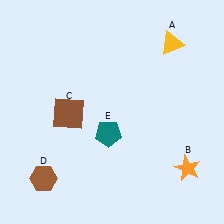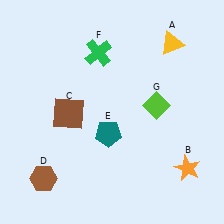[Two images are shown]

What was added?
A green cross (F), a lime diamond (G) were added in Image 2.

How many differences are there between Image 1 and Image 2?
There are 2 differences between the two images.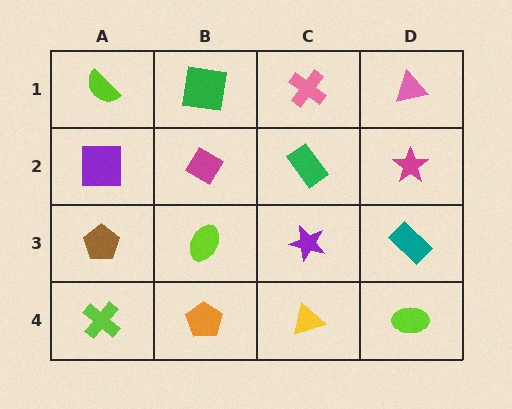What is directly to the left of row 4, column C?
An orange pentagon.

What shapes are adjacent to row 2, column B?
A green square (row 1, column B), a lime ellipse (row 3, column B), a purple square (row 2, column A), a green rectangle (row 2, column C).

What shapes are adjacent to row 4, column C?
A purple star (row 3, column C), an orange pentagon (row 4, column B), a lime ellipse (row 4, column D).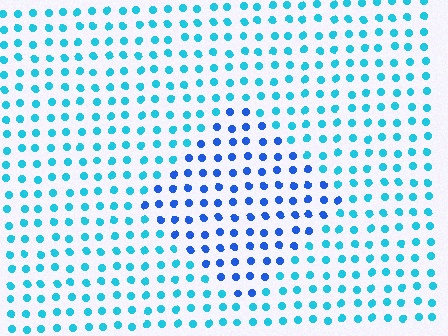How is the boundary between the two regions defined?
The boundary is defined purely by a slight shift in hue (about 34 degrees). Spacing, size, and orientation are identical on both sides.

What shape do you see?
I see a diamond.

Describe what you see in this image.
The image is filled with small cyan elements in a uniform arrangement. A diamond-shaped region is visible where the elements are tinted to a slightly different hue, forming a subtle color boundary.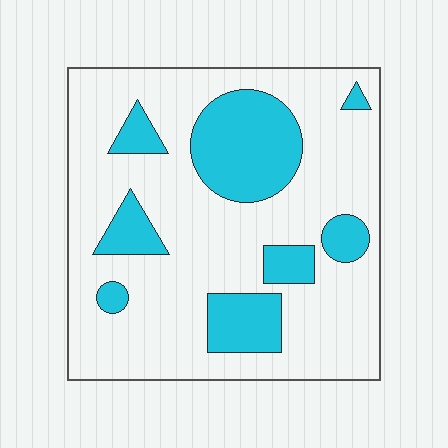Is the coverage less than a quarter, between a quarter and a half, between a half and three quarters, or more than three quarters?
Less than a quarter.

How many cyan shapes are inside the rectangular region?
8.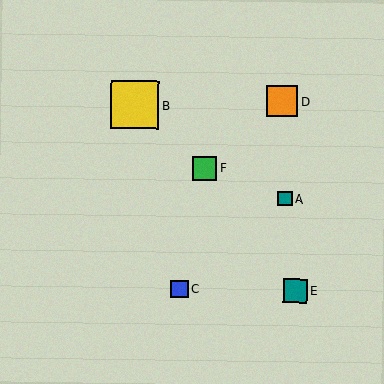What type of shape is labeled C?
Shape C is a blue square.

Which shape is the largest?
The yellow square (labeled B) is the largest.